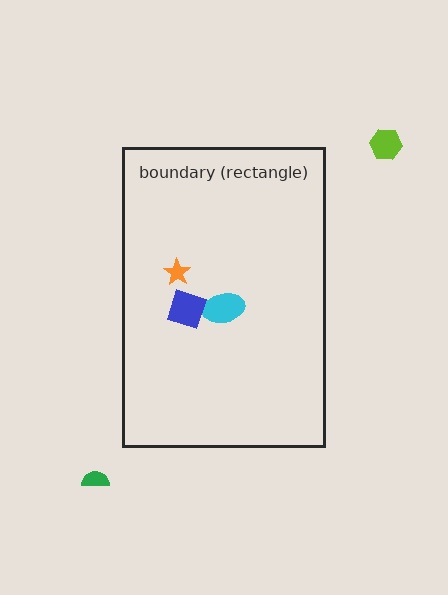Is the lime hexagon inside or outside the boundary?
Outside.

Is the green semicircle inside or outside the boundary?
Outside.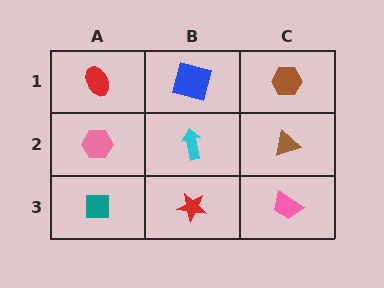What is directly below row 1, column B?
A cyan arrow.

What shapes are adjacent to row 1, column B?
A cyan arrow (row 2, column B), a red ellipse (row 1, column A), a brown hexagon (row 1, column C).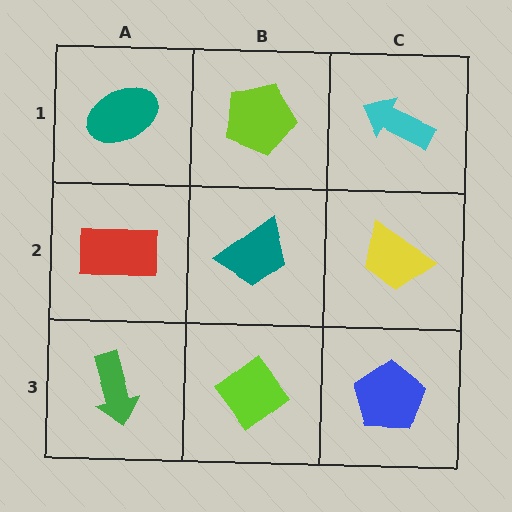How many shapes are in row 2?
3 shapes.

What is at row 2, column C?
A yellow trapezoid.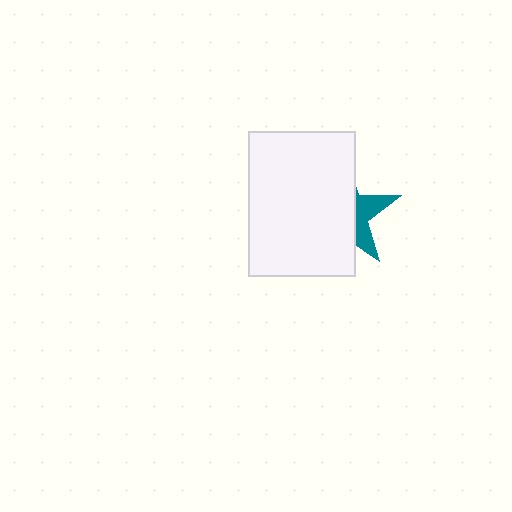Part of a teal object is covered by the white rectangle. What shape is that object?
It is a star.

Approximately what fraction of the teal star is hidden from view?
Roughly 68% of the teal star is hidden behind the white rectangle.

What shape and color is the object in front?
The object in front is a white rectangle.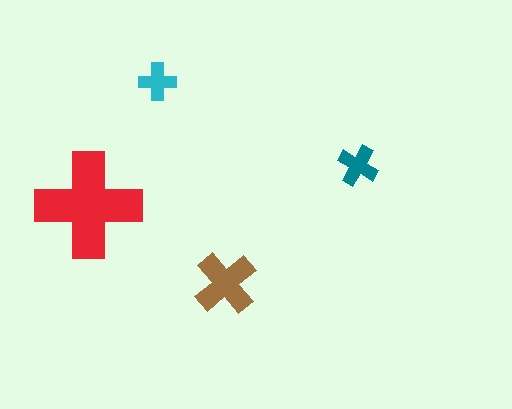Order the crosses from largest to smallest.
the red one, the brown one, the teal one, the cyan one.